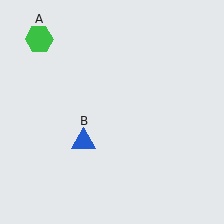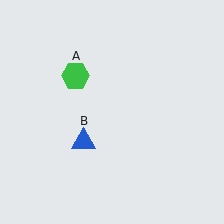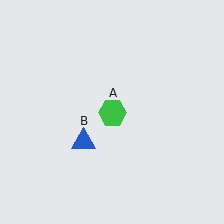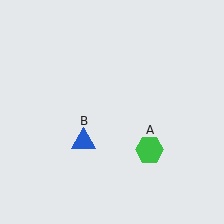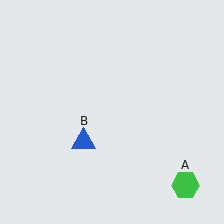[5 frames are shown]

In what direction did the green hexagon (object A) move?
The green hexagon (object A) moved down and to the right.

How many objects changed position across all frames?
1 object changed position: green hexagon (object A).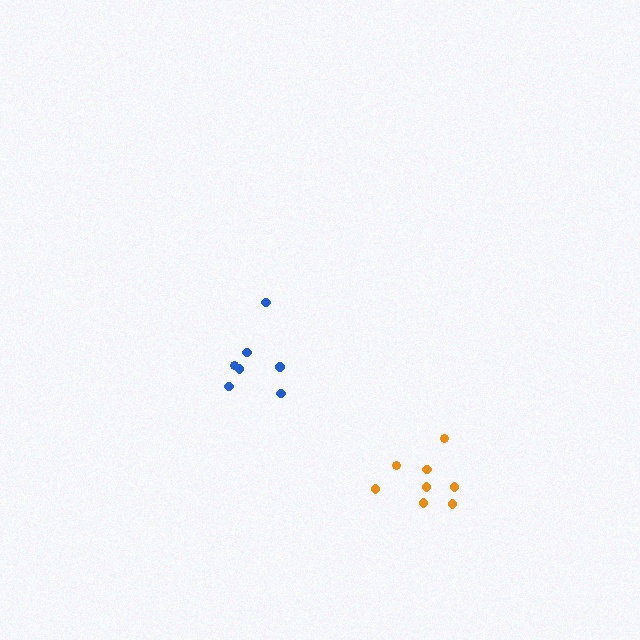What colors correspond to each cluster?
The clusters are colored: blue, orange.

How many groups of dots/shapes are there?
There are 2 groups.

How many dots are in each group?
Group 1: 7 dots, Group 2: 8 dots (15 total).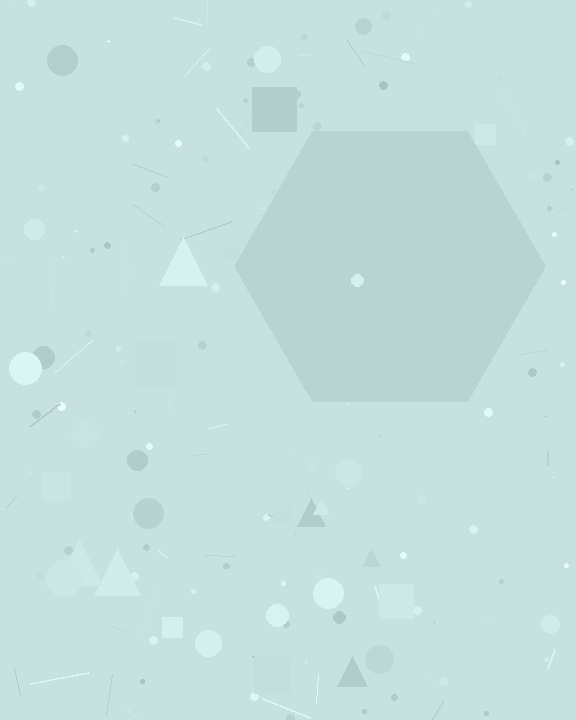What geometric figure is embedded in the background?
A hexagon is embedded in the background.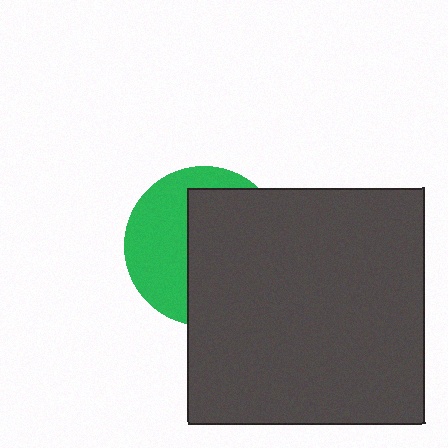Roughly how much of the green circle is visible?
A small part of it is visible (roughly 43%).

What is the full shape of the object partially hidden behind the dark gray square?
The partially hidden object is a green circle.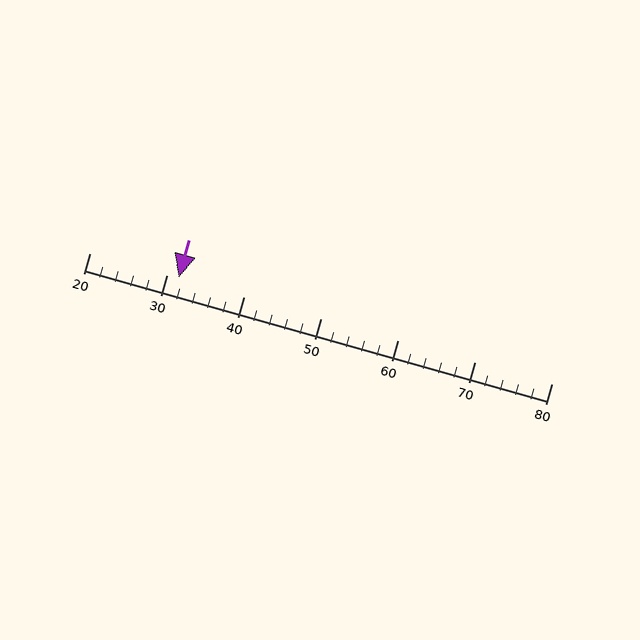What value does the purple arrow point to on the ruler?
The purple arrow points to approximately 32.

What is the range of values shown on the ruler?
The ruler shows values from 20 to 80.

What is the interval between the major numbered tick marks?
The major tick marks are spaced 10 units apart.